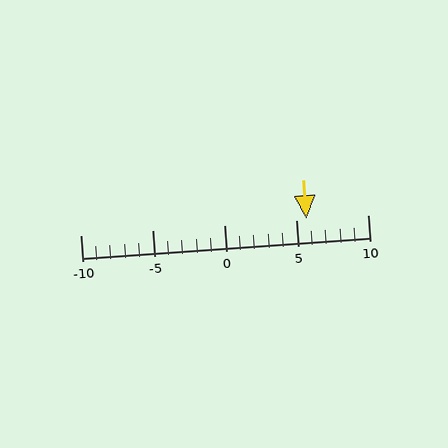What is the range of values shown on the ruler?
The ruler shows values from -10 to 10.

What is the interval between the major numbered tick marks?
The major tick marks are spaced 5 units apart.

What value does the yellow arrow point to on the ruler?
The yellow arrow points to approximately 6.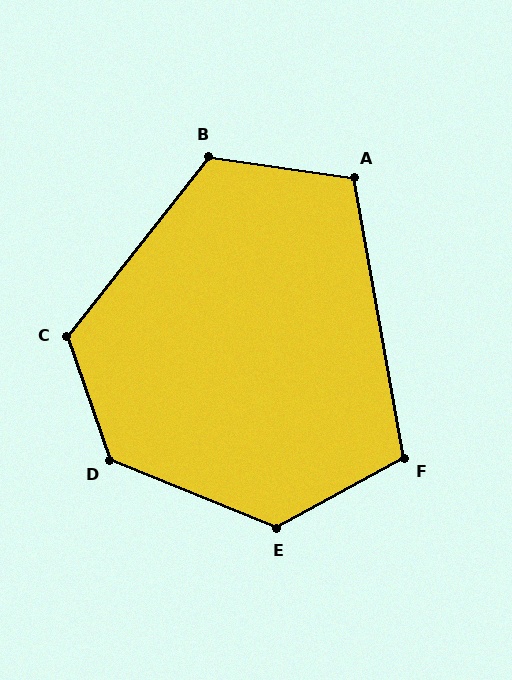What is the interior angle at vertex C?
Approximately 123 degrees (obtuse).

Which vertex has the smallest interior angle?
A, at approximately 109 degrees.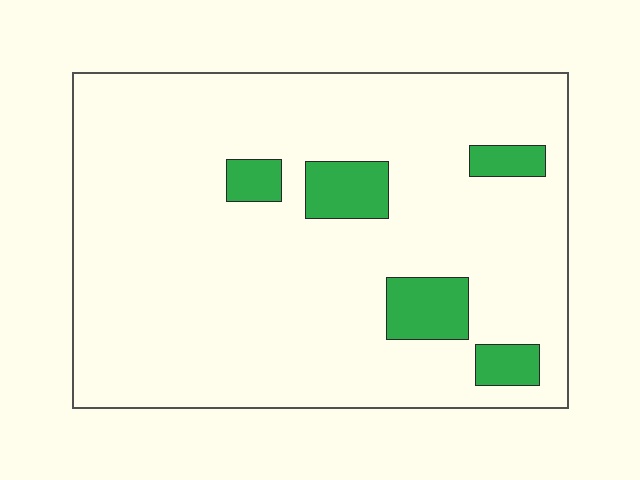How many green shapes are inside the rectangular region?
5.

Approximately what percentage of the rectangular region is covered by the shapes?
Approximately 10%.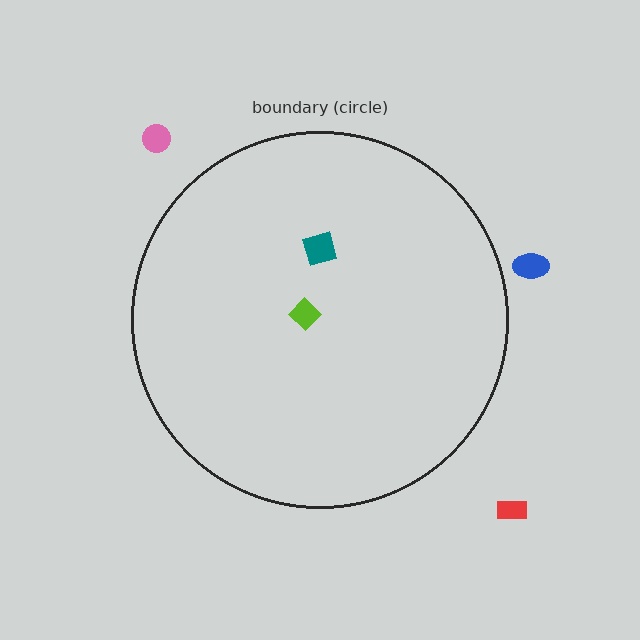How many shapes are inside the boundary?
2 inside, 3 outside.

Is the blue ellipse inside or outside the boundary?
Outside.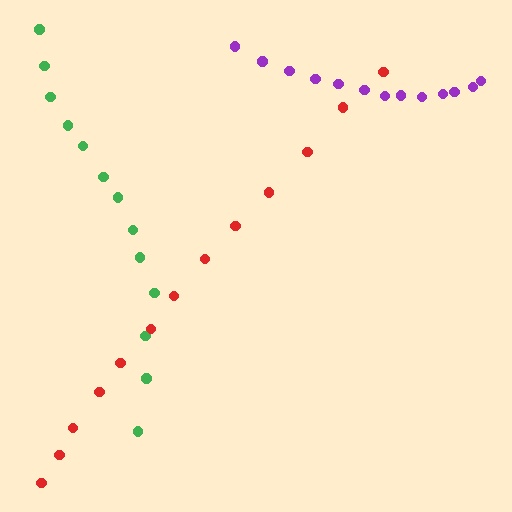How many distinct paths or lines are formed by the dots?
There are 3 distinct paths.